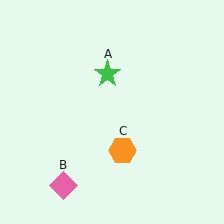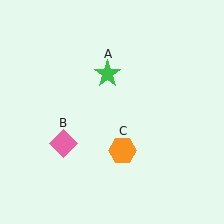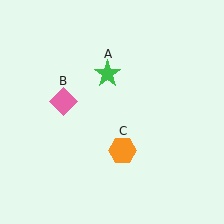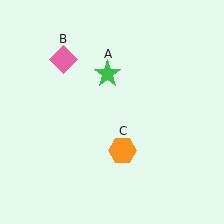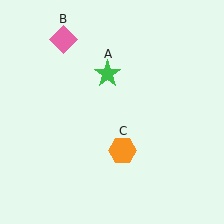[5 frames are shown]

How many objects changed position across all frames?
1 object changed position: pink diamond (object B).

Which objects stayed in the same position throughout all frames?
Green star (object A) and orange hexagon (object C) remained stationary.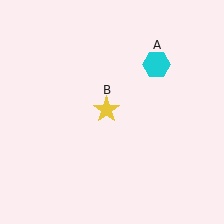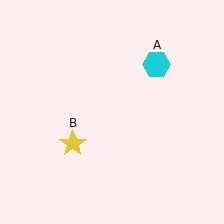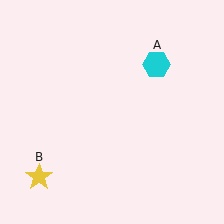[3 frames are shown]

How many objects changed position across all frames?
1 object changed position: yellow star (object B).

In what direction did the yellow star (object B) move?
The yellow star (object B) moved down and to the left.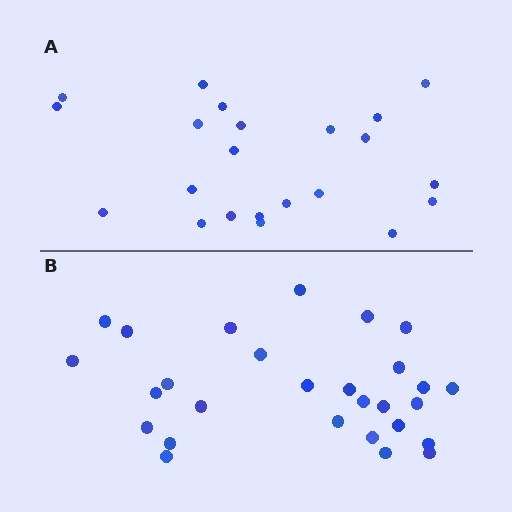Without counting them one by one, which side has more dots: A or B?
Region B (the bottom region) has more dots.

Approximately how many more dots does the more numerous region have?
Region B has about 6 more dots than region A.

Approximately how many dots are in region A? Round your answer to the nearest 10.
About 20 dots. (The exact count is 22, which rounds to 20.)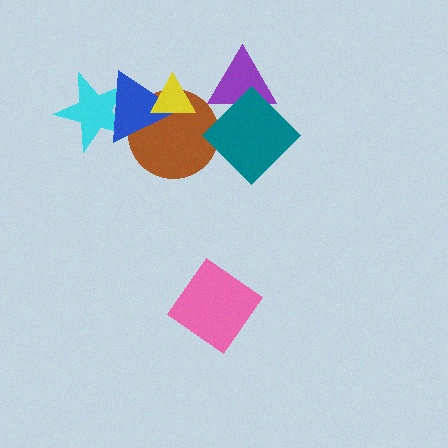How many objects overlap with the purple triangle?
1 object overlaps with the purple triangle.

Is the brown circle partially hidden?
Yes, it is partially covered by another shape.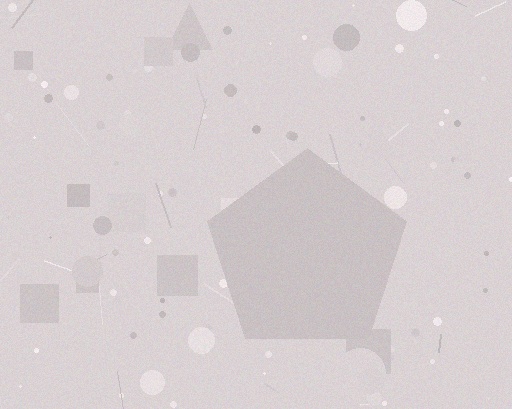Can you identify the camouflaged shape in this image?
The camouflaged shape is a pentagon.